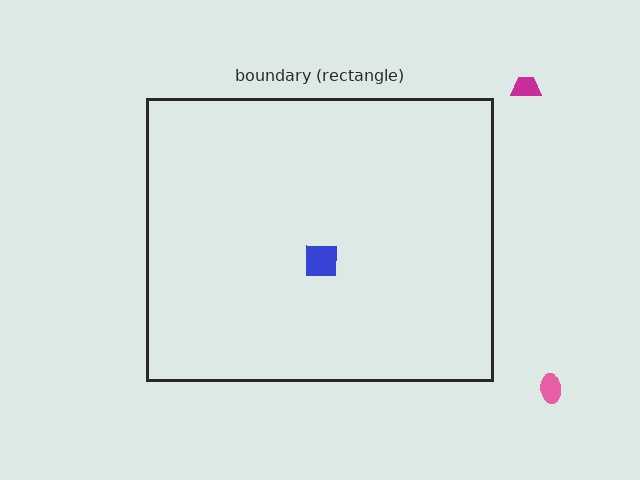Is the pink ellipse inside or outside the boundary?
Outside.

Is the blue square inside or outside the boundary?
Inside.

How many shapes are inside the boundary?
1 inside, 2 outside.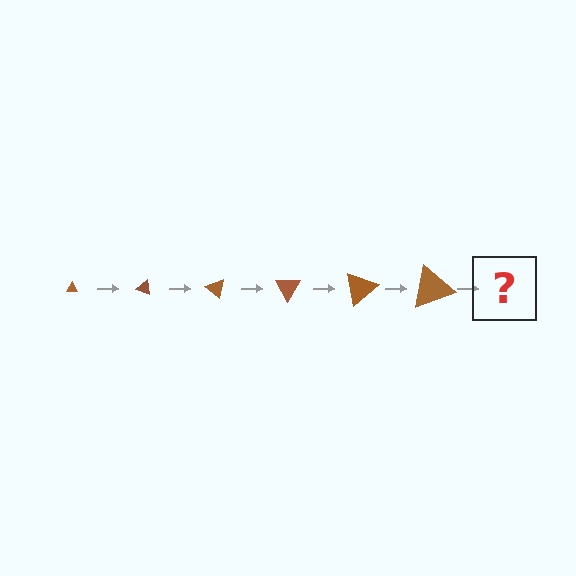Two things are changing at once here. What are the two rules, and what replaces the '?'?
The two rules are that the triangle grows larger each step and it rotates 20 degrees each step. The '?' should be a triangle, larger than the previous one and rotated 120 degrees from the start.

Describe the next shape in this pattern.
It should be a triangle, larger than the previous one and rotated 120 degrees from the start.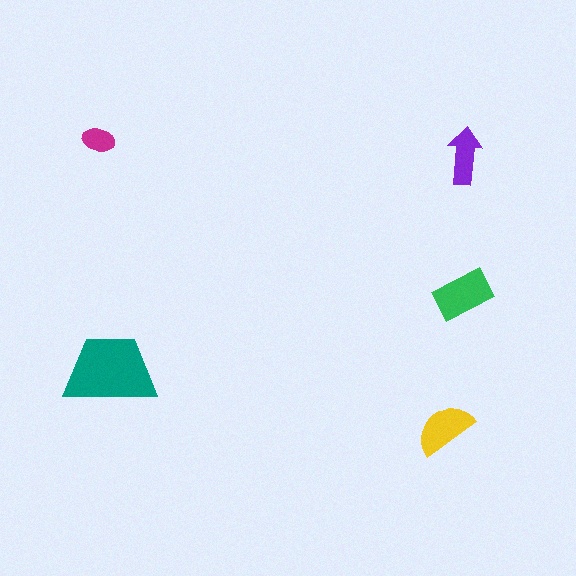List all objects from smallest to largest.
The magenta ellipse, the purple arrow, the yellow semicircle, the green rectangle, the teal trapezoid.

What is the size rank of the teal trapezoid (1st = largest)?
1st.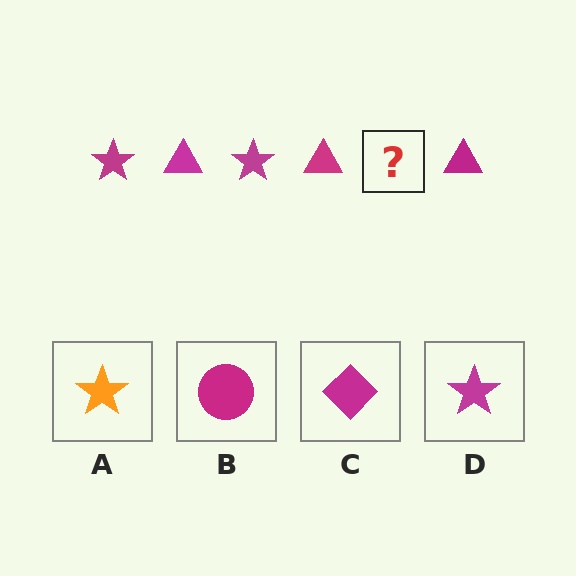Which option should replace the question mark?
Option D.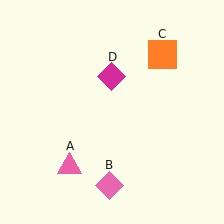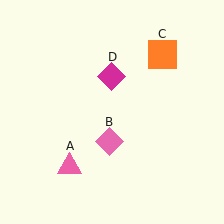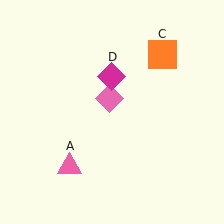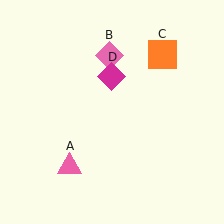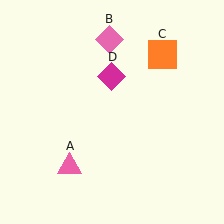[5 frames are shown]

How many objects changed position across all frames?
1 object changed position: pink diamond (object B).